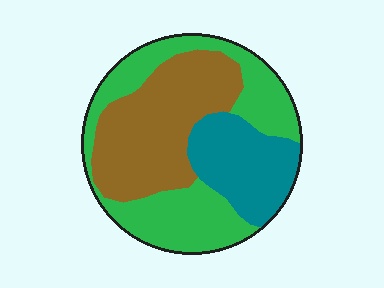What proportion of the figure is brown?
Brown covers about 35% of the figure.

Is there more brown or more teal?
Brown.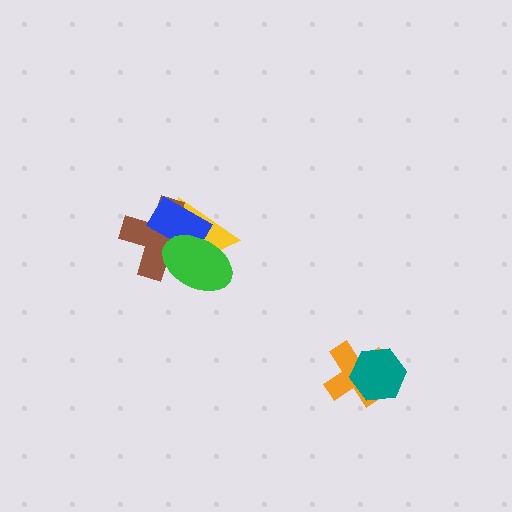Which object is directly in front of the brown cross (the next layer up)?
The blue rectangle is directly in front of the brown cross.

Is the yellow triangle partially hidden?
Yes, it is partially covered by another shape.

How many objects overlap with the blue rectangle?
3 objects overlap with the blue rectangle.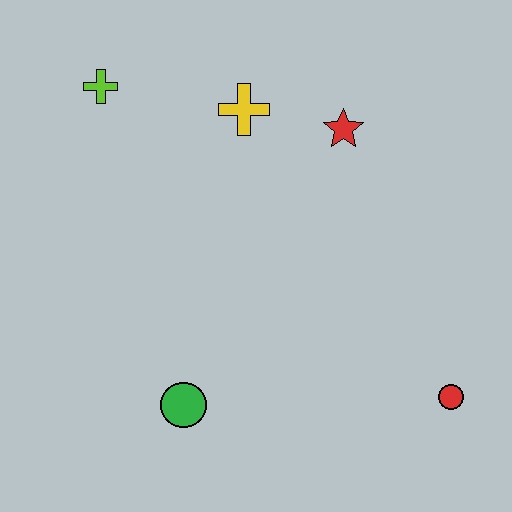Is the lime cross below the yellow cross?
No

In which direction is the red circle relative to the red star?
The red circle is below the red star.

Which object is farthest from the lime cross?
The red circle is farthest from the lime cross.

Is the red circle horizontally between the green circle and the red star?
No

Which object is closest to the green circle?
The red circle is closest to the green circle.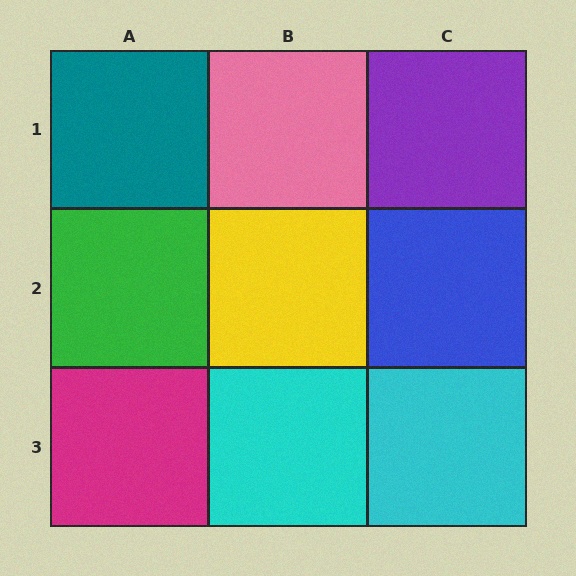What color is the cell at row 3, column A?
Magenta.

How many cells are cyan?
2 cells are cyan.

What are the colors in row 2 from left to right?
Green, yellow, blue.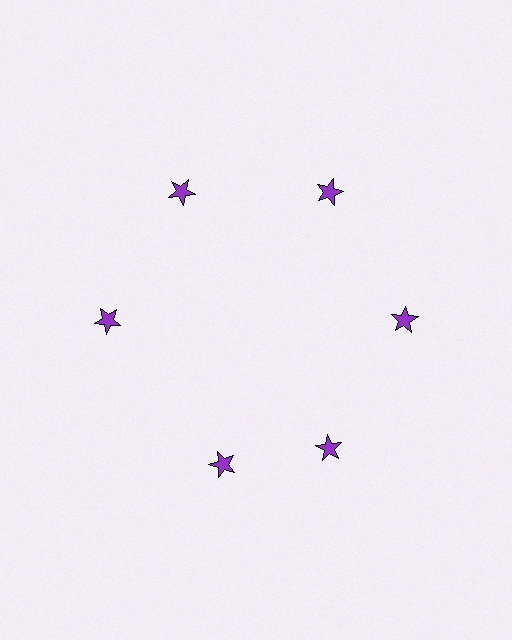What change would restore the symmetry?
The symmetry would be restored by rotating it back into even spacing with its neighbors so that all 6 stars sit at equal angles and equal distance from the center.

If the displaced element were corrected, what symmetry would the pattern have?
It would have 6-fold rotational symmetry — the pattern would map onto itself every 60 degrees.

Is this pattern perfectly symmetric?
No. The 6 purple stars are arranged in a ring, but one element near the 7 o'clock position is rotated out of alignment along the ring, breaking the 6-fold rotational symmetry.